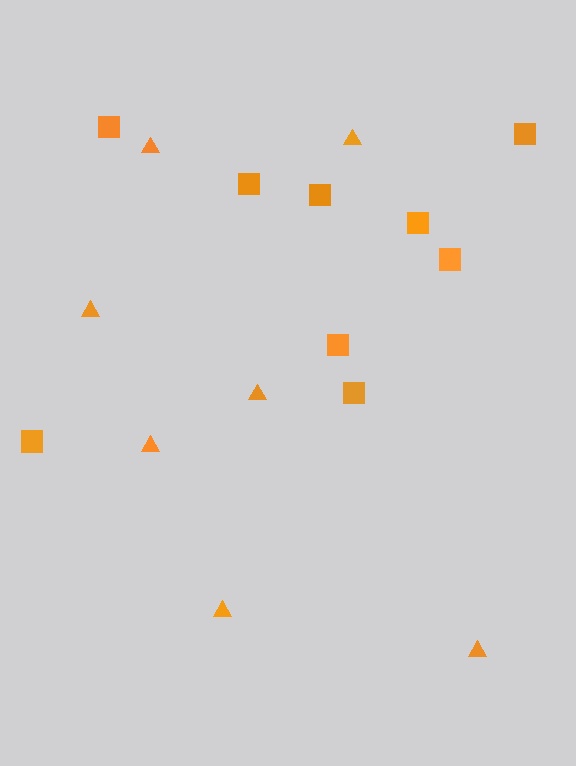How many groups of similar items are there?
There are 2 groups: one group of squares (9) and one group of triangles (7).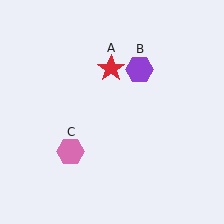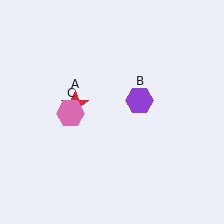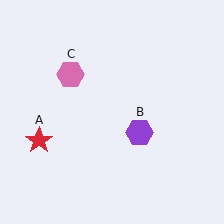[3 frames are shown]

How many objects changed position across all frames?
3 objects changed position: red star (object A), purple hexagon (object B), pink hexagon (object C).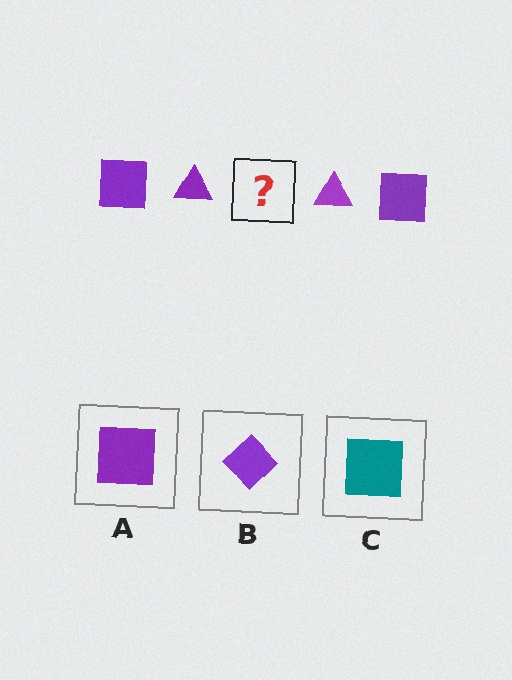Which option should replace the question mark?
Option A.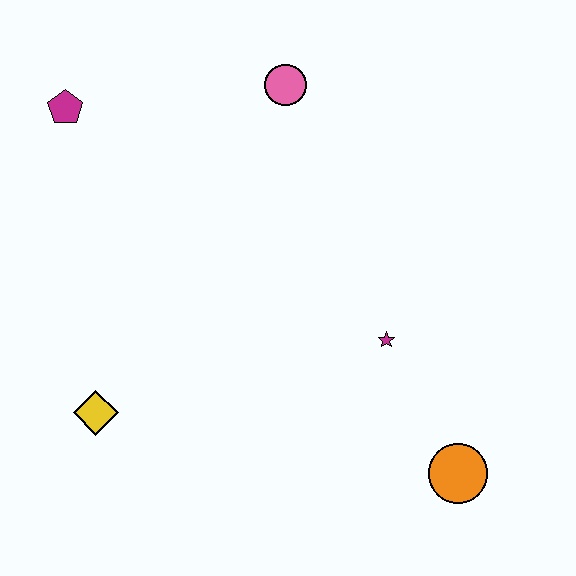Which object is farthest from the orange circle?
The magenta pentagon is farthest from the orange circle.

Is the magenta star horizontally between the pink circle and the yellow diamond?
No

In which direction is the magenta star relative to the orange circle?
The magenta star is above the orange circle.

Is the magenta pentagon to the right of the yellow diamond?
No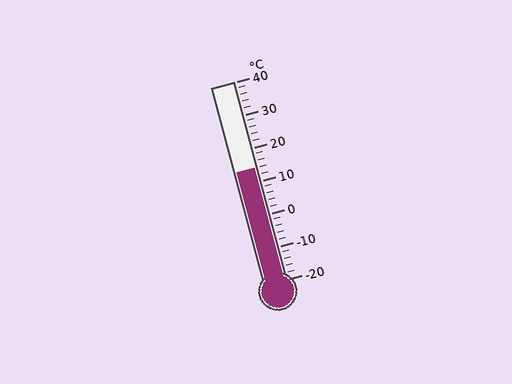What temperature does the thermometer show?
The thermometer shows approximately 14°C.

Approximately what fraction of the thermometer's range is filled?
The thermometer is filled to approximately 55% of its range.